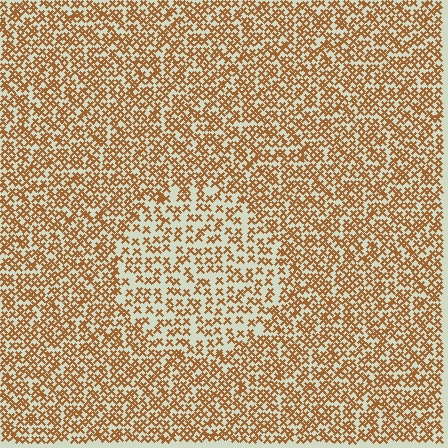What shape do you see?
I see a circle.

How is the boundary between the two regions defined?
The boundary is defined by a change in element density (approximately 1.7x ratio). All elements are the same color, size, and shape.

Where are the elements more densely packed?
The elements are more densely packed outside the circle boundary.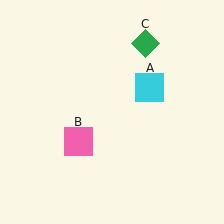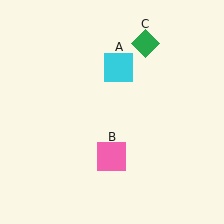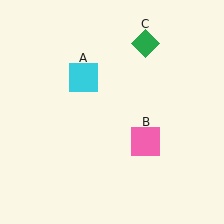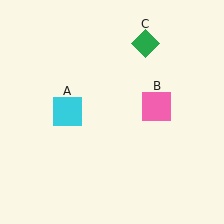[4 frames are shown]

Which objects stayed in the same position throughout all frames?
Green diamond (object C) remained stationary.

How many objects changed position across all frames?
2 objects changed position: cyan square (object A), pink square (object B).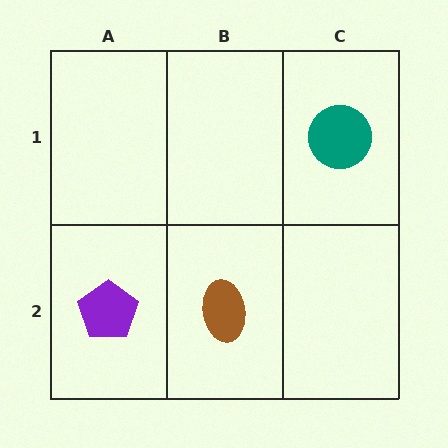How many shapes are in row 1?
1 shape.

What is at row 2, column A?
A purple pentagon.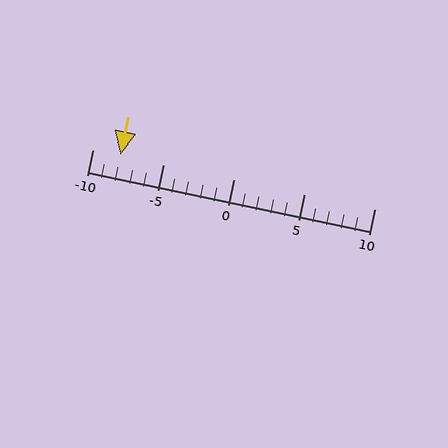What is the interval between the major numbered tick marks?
The major tick marks are spaced 5 units apart.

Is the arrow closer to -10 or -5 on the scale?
The arrow is closer to -10.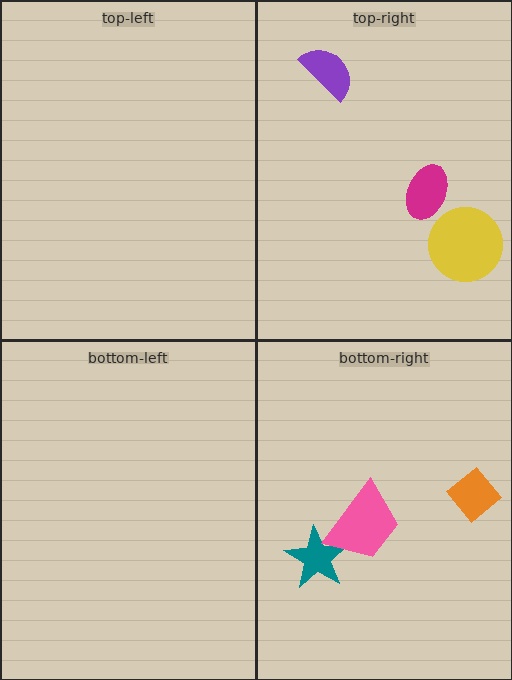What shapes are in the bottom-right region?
The teal star, the pink trapezoid, the orange diamond.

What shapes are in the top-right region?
The magenta ellipse, the yellow circle, the purple semicircle.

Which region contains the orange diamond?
The bottom-right region.